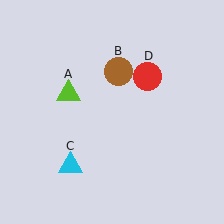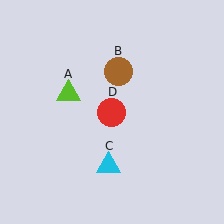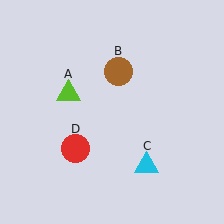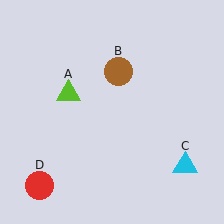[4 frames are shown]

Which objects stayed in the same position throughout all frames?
Lime triangle (object A) and brown circle (object B) remained stationary.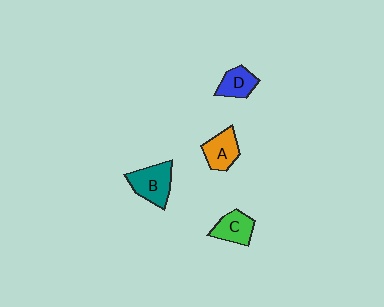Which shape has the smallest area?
Shape D (blue).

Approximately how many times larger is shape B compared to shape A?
Approximately 1.2 times.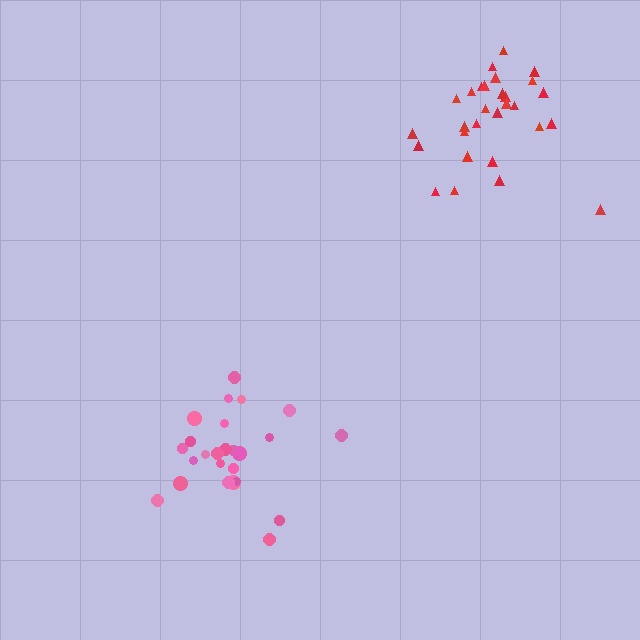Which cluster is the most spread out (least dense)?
Pink.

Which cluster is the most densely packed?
Red.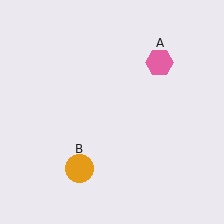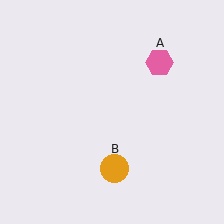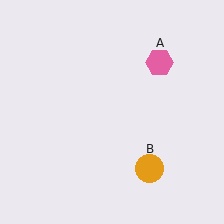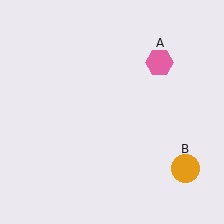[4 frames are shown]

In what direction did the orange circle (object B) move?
The orange circle (object B) moved right.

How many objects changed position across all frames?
1 object changed position: orange circle (object B).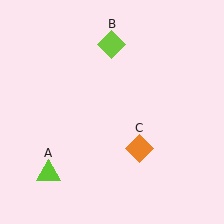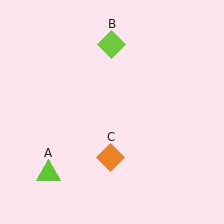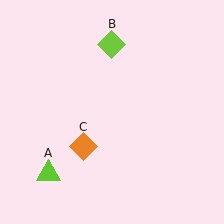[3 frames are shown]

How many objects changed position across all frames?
1 object changed position: orange diamond (object C).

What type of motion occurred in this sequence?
The orange diamond (object C) rotated clockwise around the center of the scene.